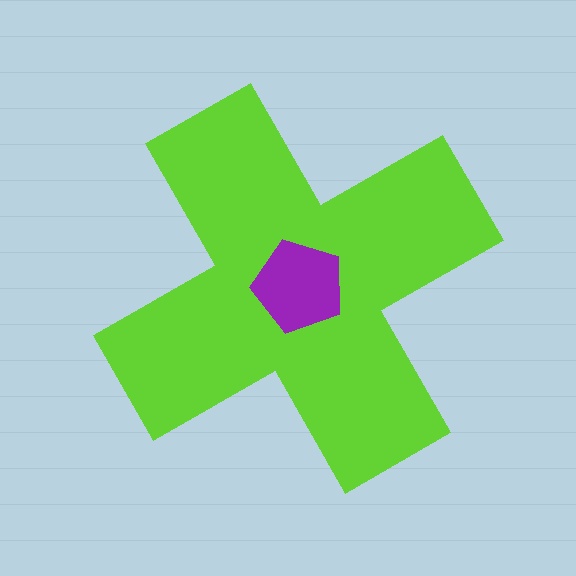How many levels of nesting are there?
2.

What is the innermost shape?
The purple pentagon.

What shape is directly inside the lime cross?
The purple pentagon.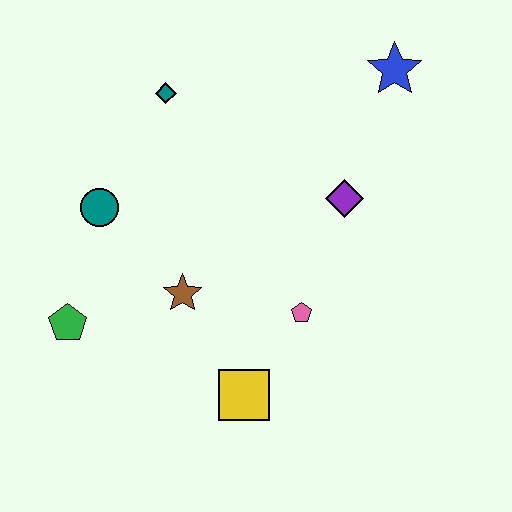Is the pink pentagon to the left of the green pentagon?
No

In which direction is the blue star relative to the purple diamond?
The blue star is above the purple diamond.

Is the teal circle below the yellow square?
No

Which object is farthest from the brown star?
The blue star is farthest from the brown star.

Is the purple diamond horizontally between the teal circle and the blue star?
Yes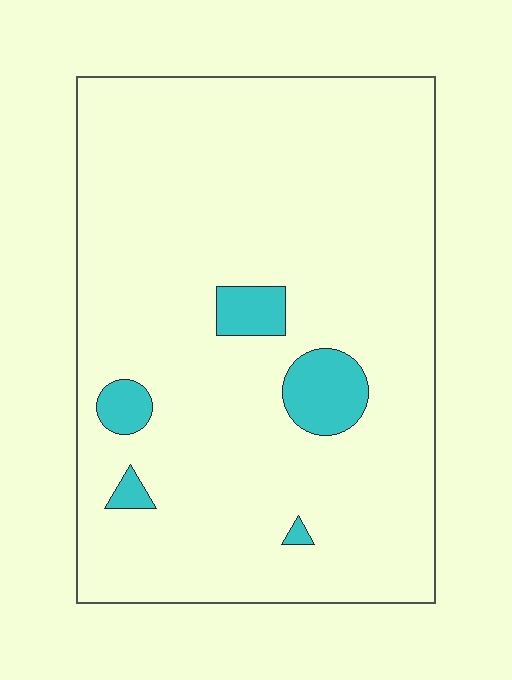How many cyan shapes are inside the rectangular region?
5.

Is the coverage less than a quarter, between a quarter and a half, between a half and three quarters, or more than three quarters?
Less than a quarter.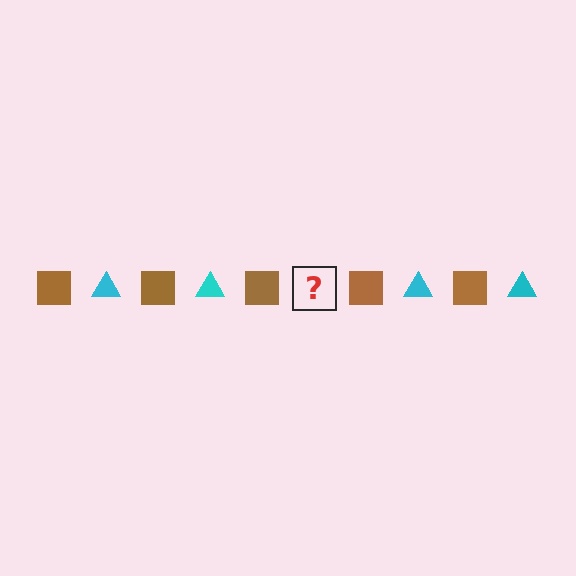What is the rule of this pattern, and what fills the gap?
The rule is that the pattern alternates between brown square and cyan triangle. The gap should be filled with a cyan triangle.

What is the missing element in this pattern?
The missing element is a cyan triangle.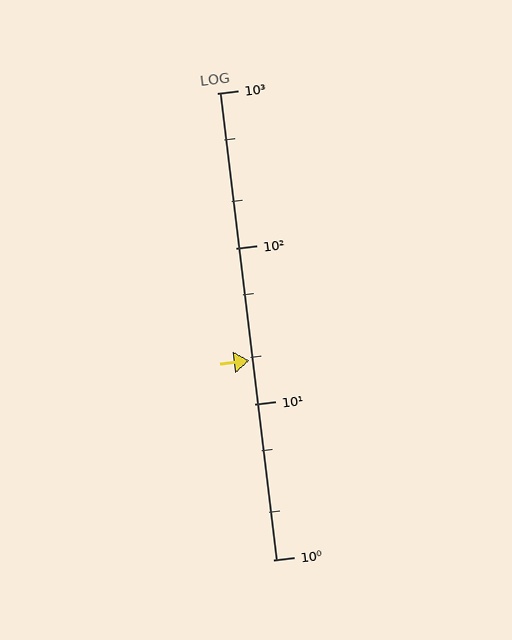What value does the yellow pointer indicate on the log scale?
The pointer indicates approximately 19.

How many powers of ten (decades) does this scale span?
The scale spans 3 decades, from 1 to 1000.